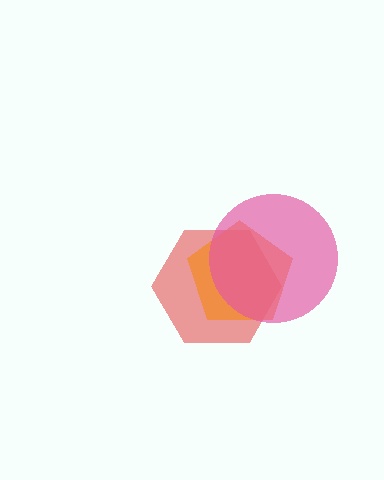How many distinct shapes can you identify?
There are 3 distinct shapes: a red hexagon, an orange pentagon, a pink circle.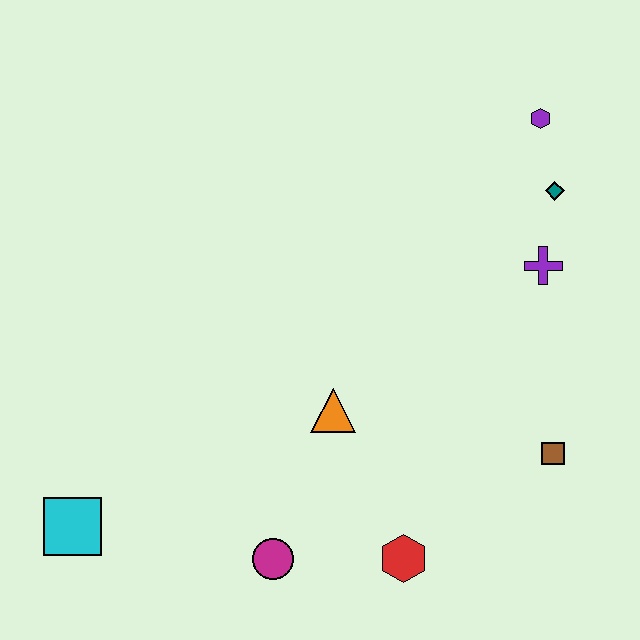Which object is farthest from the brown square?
The cyan square is farthest from the brown square.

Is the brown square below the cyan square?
No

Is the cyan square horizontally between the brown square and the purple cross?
No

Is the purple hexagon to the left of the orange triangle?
No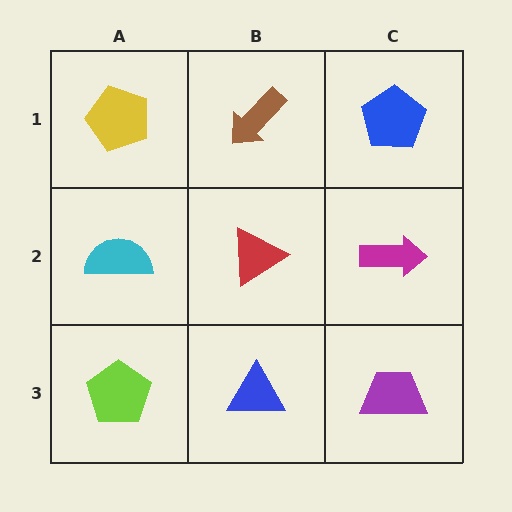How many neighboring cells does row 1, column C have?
2.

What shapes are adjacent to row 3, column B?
A red triangle (row 2, column B), a lime pentagon (row 3, column A), a purple trapezoid (row 3, column C).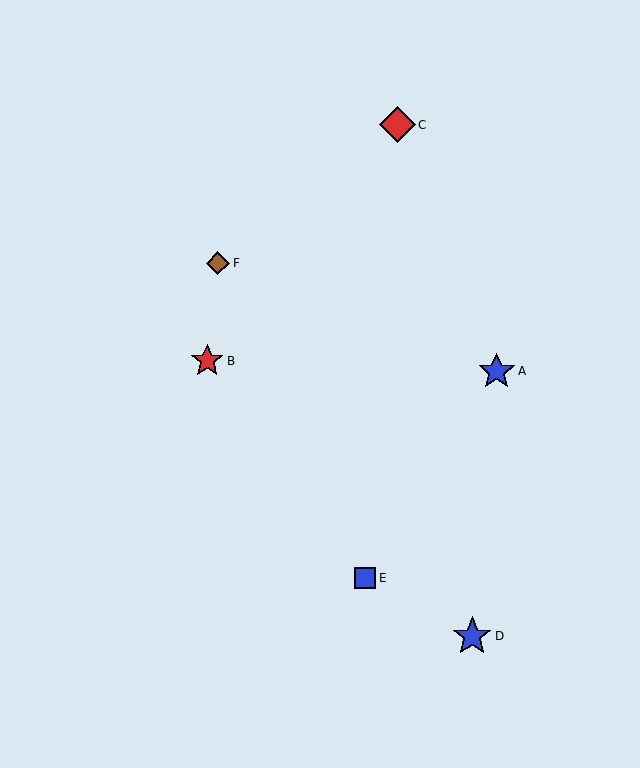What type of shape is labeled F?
Shape F is a brown diamond.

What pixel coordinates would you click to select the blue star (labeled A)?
Click at (497, 371) to select the blue star A.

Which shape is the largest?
The blue star (labeled D) is the largest.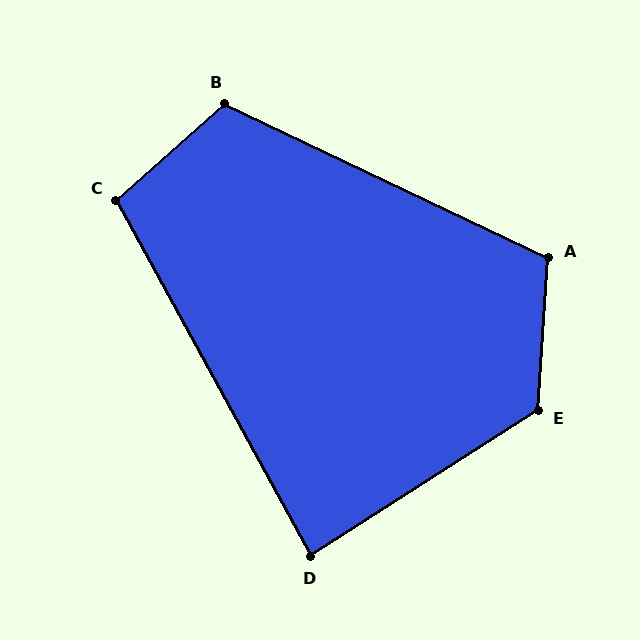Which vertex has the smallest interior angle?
D, at approximately 86 degrees.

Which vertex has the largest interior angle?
E, at approximately 126 degrees.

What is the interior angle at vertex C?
Approximately 103 degrees (obtuse).